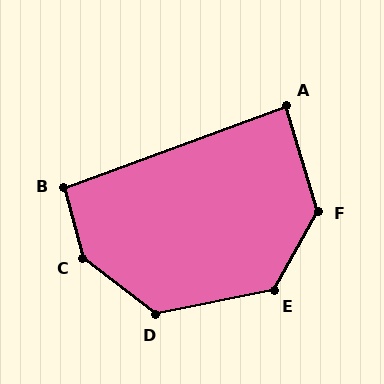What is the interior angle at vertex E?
Approximately 131 degrees (obtuse).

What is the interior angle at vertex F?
Approximately 134 degrees (obtuse).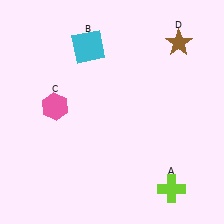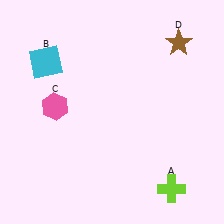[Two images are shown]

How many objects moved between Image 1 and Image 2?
1 object moved between the two images.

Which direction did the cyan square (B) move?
The cyan square (B) moved left.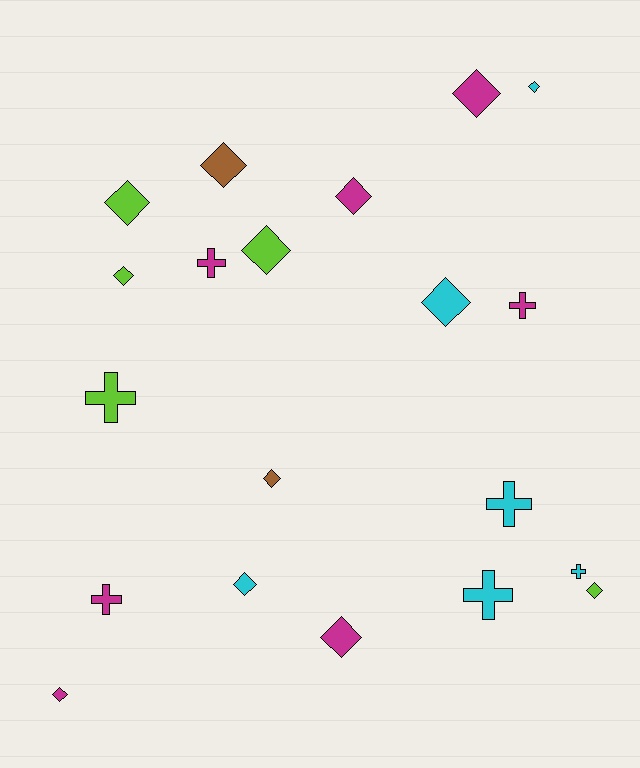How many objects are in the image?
There are 20 objects.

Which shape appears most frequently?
Diamond, with 13 objects.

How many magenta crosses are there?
There are 3 magenta crosses.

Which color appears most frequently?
Magenta, with 7 objects.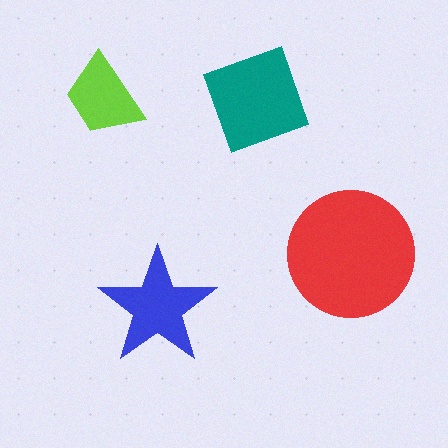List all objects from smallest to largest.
The lime trapezoid, the blue star, the teal square, the red circle.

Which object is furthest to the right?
The red circle is rightmost.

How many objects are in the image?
There are 4 objects in the image.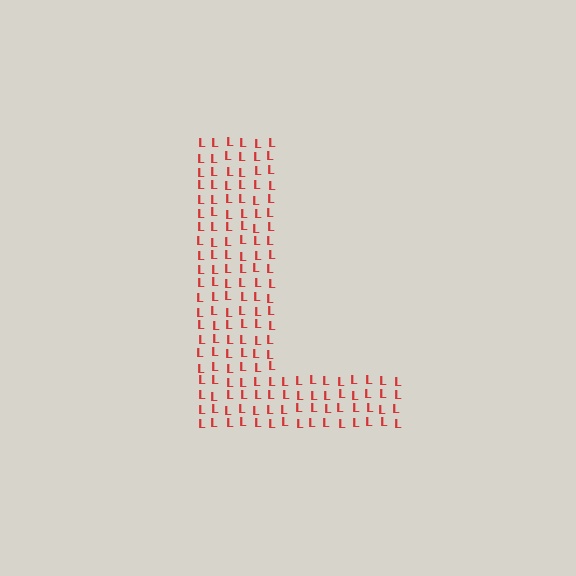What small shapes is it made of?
It is made of small letter L's.